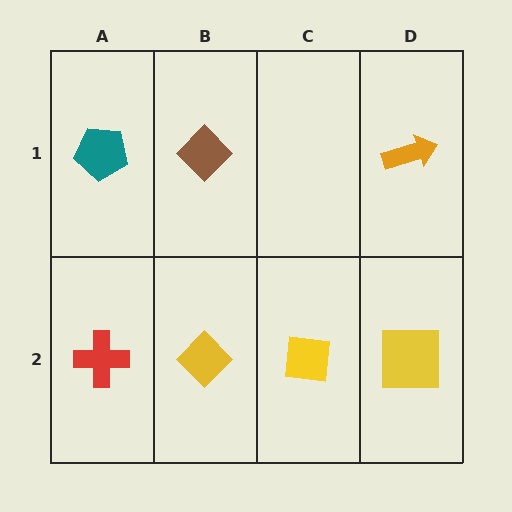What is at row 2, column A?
A red cross.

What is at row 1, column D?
An orange arrow.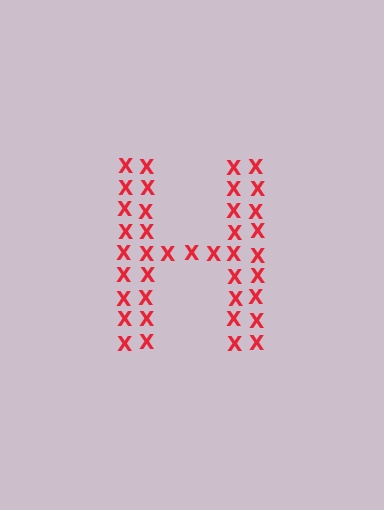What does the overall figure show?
The overall figure shows the letter H.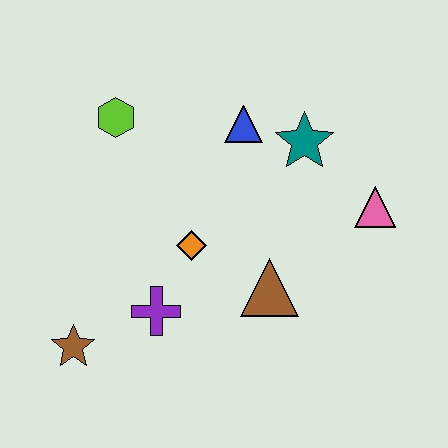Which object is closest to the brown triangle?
The orange diamond is closest to the brown triangle.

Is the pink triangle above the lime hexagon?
No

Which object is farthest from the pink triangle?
The brown star is farthest from the pink triangle.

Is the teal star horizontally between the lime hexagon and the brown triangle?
No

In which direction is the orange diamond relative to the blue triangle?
The orange diamond is below the blue triangle.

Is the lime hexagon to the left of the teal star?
Yes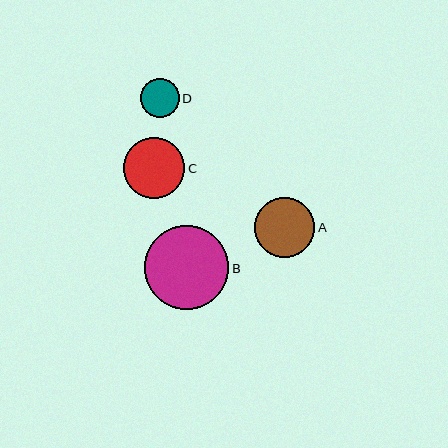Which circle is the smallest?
Circle D is the smallest with a size of approximately 39 pixels.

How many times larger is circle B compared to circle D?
Circle B is approximately 2.2 times the size of circle D.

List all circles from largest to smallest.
From largest to smallest: B, C, A, D.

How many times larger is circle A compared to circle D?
Circle A is approximately 1.6 times the size of circle D.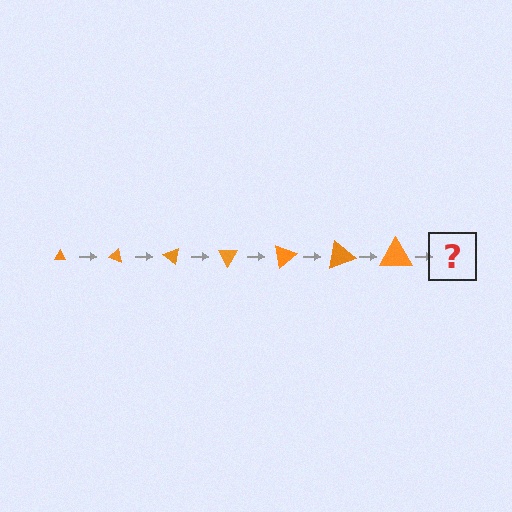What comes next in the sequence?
The next element should be a triangle, larger than the previous one and rotated 140 degrees from the start.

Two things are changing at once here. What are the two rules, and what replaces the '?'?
The two rules are that the triangle grows larger each step and it rotates 20 degrees each step. The '?' should be a triangle, larger than the previous one and rotated 140 degrees from the start.